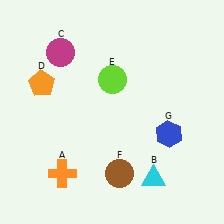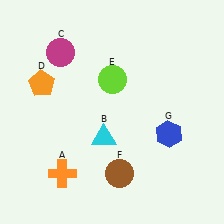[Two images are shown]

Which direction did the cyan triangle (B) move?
The cyan triangle (B) moved left.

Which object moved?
The cyan triangle (B) moved left.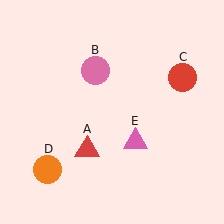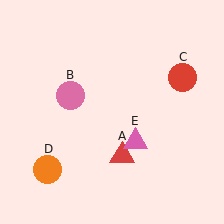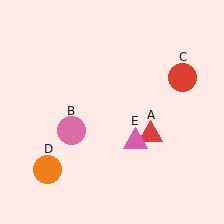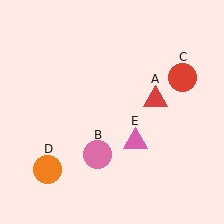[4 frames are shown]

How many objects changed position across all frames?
2 objects changed position: red triangle (object A), pink circle (object B).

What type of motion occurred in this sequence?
The red triangle (object A), pink circle (object B) rotated counterclockwise around the center of the scene.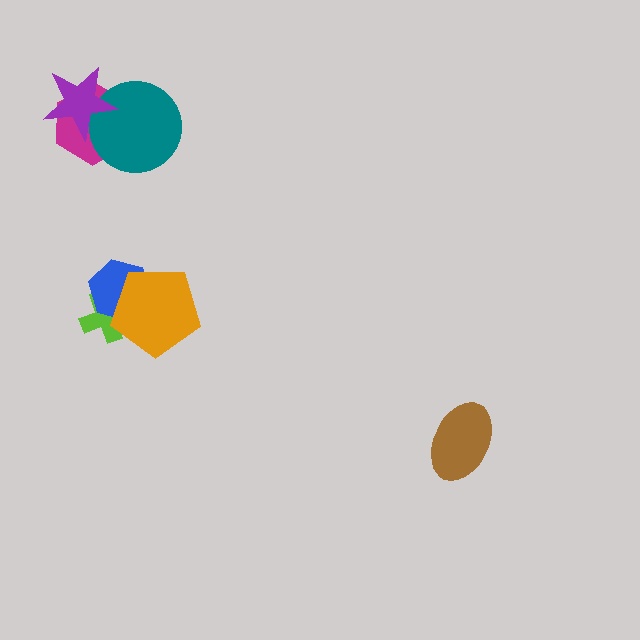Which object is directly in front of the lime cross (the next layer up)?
The blue hexagon is directly in front of the lime cross.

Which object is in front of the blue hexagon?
The orange pentagon is in front of the blue hexagon.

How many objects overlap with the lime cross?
2 objects overlap with the lime cross.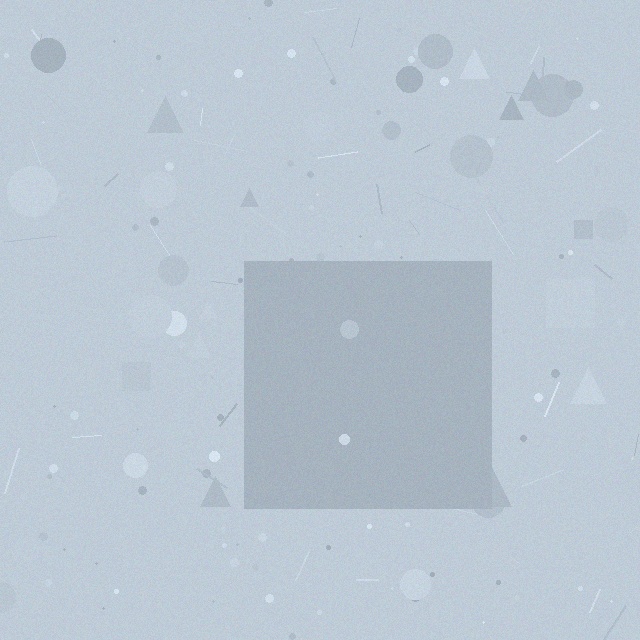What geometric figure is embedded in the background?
A square is embedded in the background.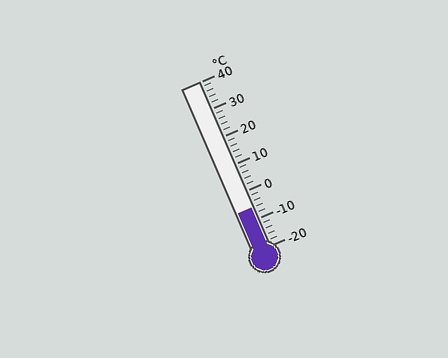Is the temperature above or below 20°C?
The temperature is below 20°C.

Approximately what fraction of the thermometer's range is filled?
The thermometer is filled to approximately 25% of its range.